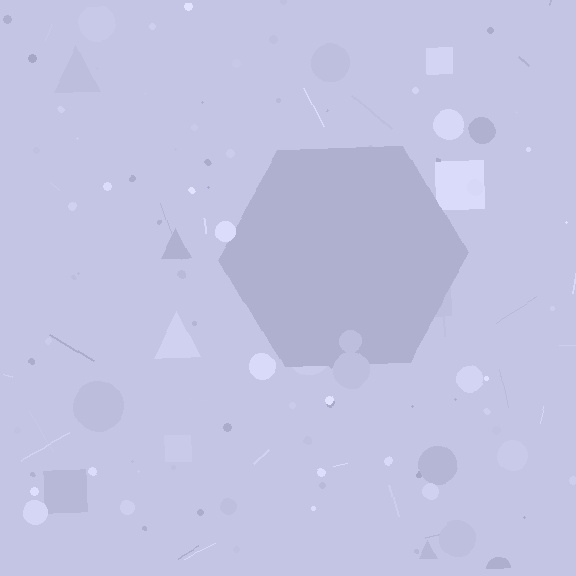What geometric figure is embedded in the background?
A hexagon is embedded in the background.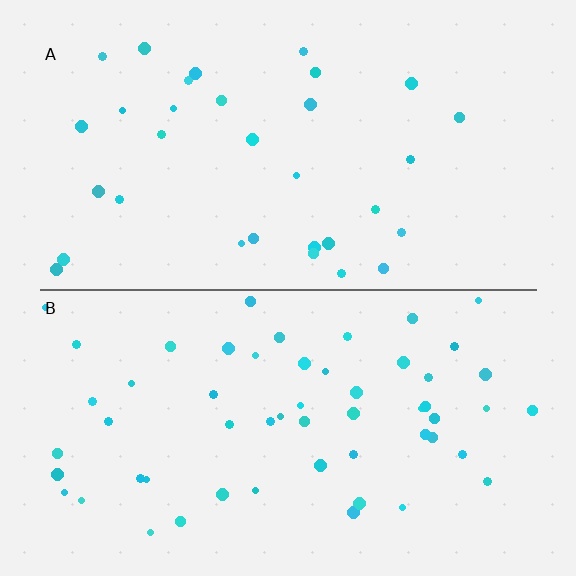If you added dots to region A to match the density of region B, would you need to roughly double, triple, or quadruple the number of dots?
Approximately double.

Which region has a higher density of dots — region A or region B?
B (the bottom).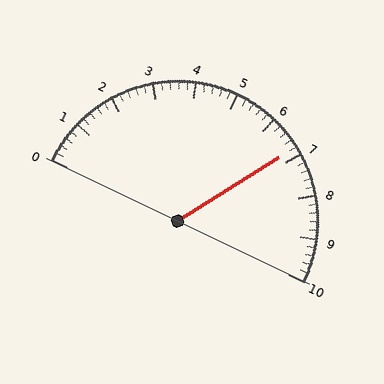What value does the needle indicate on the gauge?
The needle indicates approximately 6.8.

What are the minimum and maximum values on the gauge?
The gauge ranges from 0 to 10.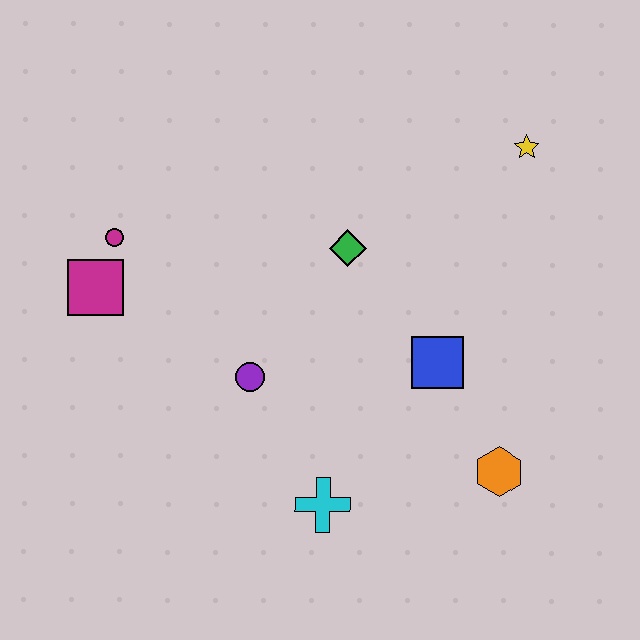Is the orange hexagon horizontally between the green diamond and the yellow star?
Yes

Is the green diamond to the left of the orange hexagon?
Yes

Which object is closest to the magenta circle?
The magenta square is closest to the magenta circle.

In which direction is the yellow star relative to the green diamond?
The yellow star is to the right of the green diamond.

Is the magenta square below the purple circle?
No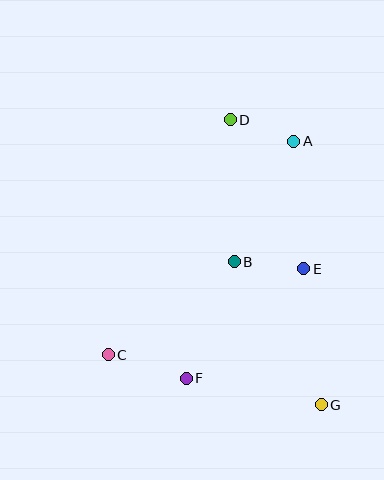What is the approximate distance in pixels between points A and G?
The distance between A and G is approximately 265 pixels.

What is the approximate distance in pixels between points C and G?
The distance between C and G is approximately 218 pixels.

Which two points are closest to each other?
Points A and D are closest to each other.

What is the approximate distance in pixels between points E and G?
The distance between E and G is approximately 137 pixels.